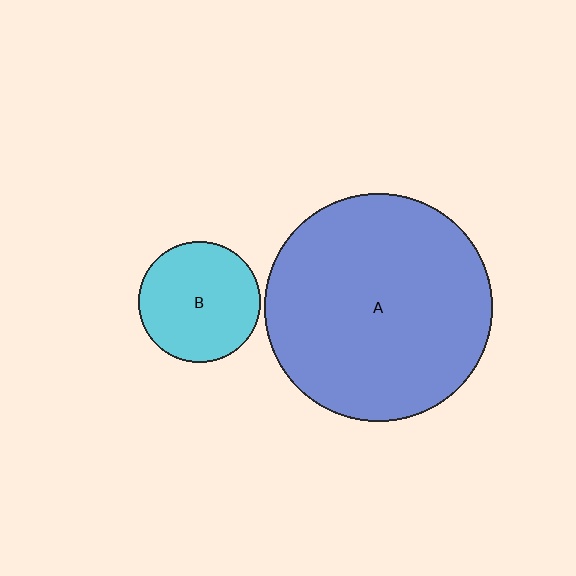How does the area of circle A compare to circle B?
Approximately 3.5 times.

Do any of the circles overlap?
No, none of the circles overlap.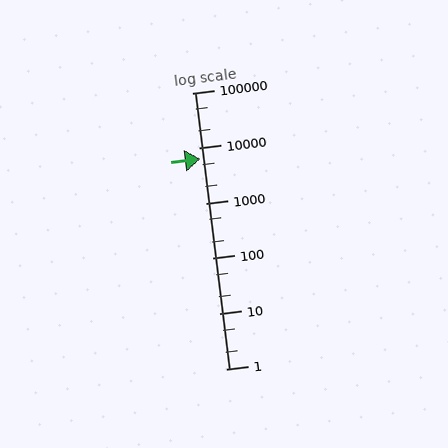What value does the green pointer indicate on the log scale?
The pointer indicates approximately 6500.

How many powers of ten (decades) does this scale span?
The scale spans 5 decades, from 1 to 100000.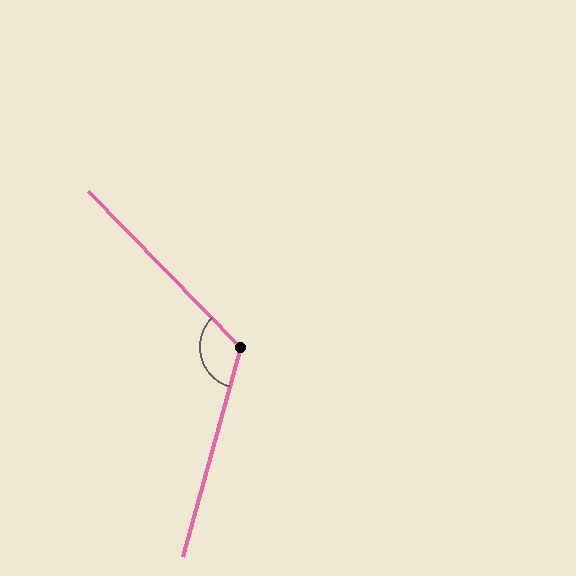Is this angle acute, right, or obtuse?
It is obtuse.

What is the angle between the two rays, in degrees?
Approximately 120 degrees.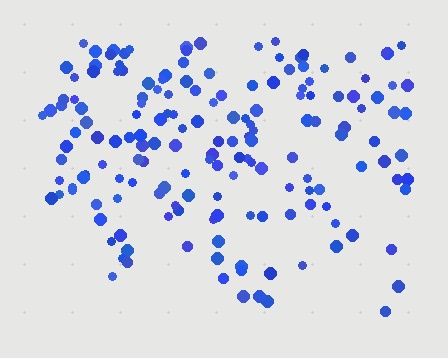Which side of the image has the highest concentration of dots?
The top.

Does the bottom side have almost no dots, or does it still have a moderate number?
Still a moderate number, just noticeably fewer than the top.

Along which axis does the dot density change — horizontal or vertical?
Vertical.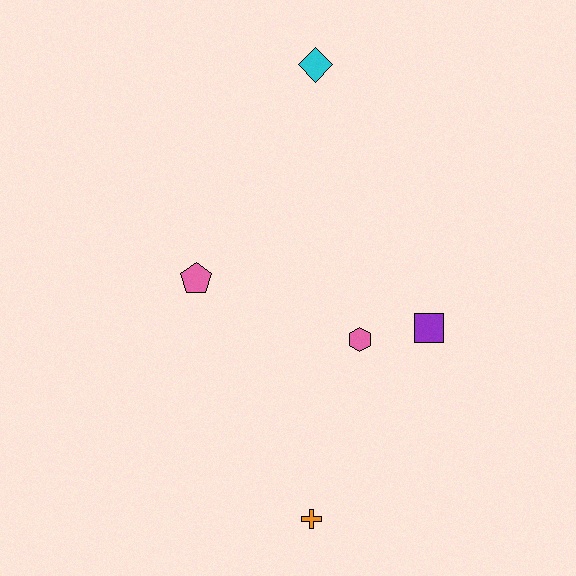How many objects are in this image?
There are 5 objects.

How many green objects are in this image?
There are no green objects.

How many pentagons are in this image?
There is 1 pentagon.